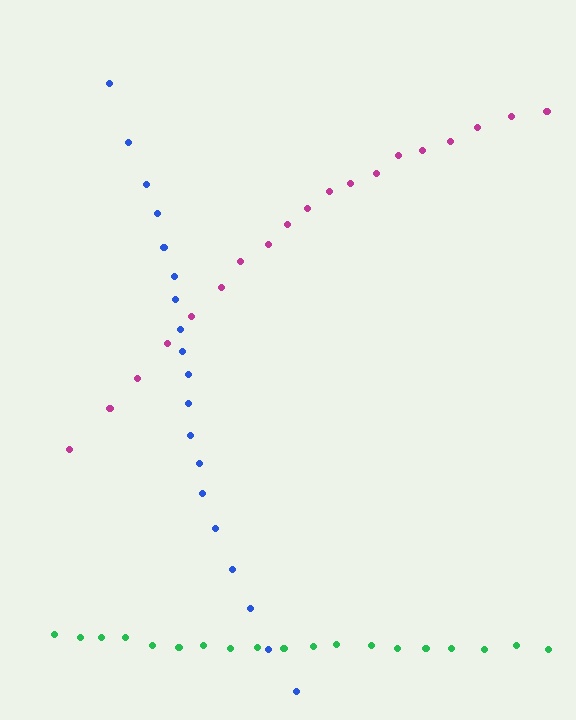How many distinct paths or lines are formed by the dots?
There are 3 distinct paths.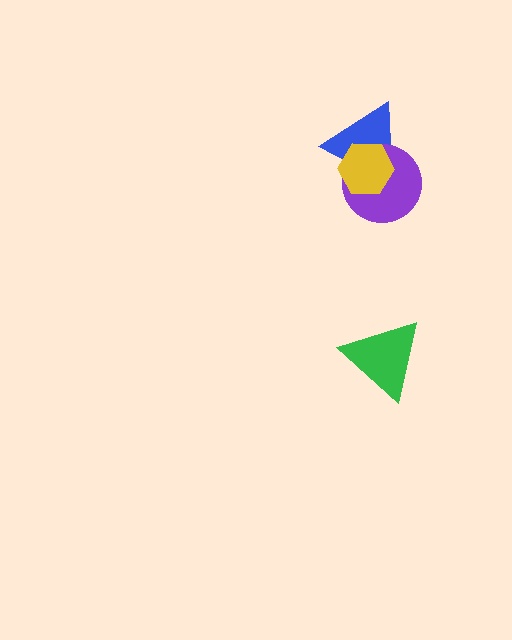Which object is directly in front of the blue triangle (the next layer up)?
The purple circle is directly in front of the blue triangle.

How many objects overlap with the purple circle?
2 objects overlap with the purple circle.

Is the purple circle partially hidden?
Yes, it is partially covered by another shape.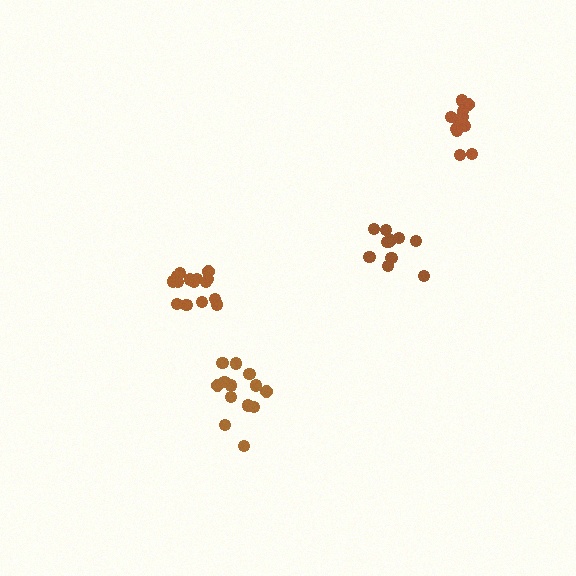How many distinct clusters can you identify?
There are 4 distinct clusters.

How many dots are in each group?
Group 1: 13 dots, Group 2: 11 dots, Group 3: 15 dots, Group 4: 12 dots (51 total).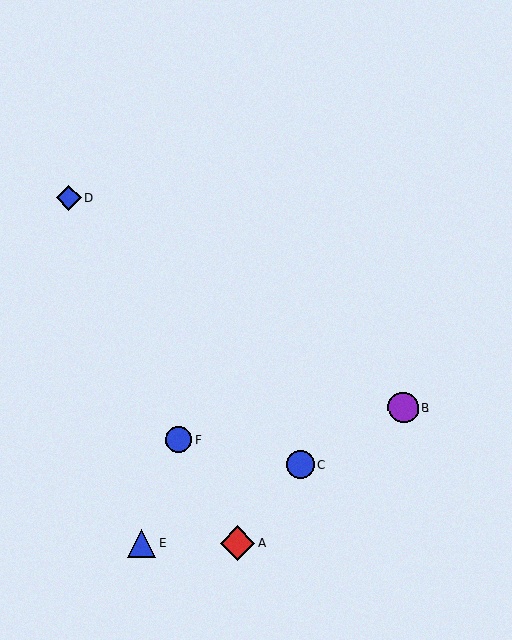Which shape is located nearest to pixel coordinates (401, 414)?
The purple circle (labeled B) at (403, 408) is nearest to that location.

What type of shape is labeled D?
Shape D is a blue diamond.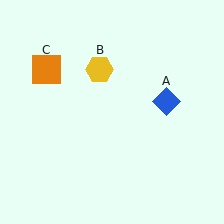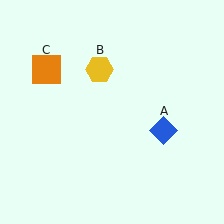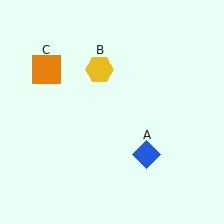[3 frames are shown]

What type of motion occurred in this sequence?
The blue diamond (object A) rotated clockwise around the center of the scene.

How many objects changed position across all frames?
1 object changed position: blue diamond (object A).